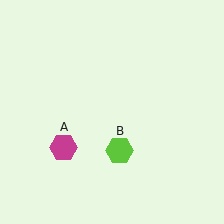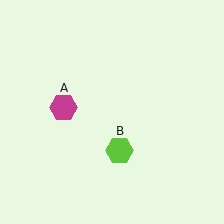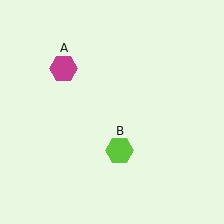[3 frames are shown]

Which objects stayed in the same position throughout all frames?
Lime hexagon (object B) remained stationary.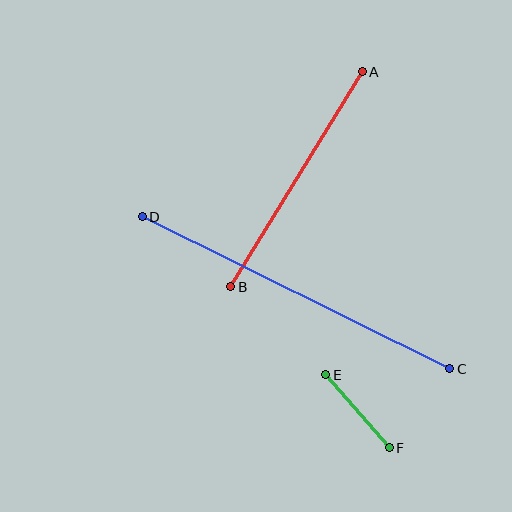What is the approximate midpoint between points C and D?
The midpoint is at approximately (296, 293) pixels.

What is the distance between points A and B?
The distance is approximately 252 pixels.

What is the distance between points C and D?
The distance is approximately 343 pixels.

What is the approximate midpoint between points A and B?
The midpoint is at approximately (296, 179) pixels.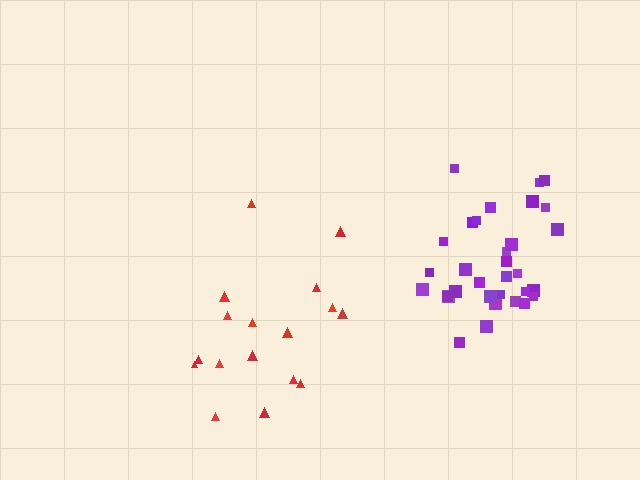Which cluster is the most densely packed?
Purple.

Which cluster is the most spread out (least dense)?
Red.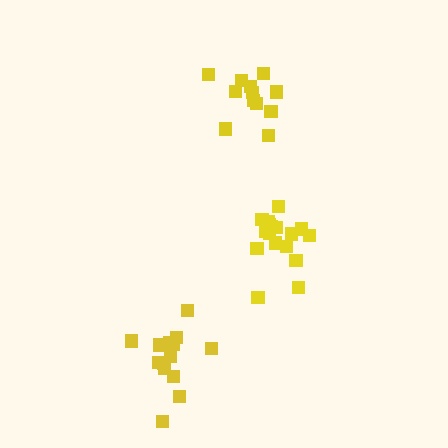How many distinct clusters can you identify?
There are 3 distinct clusters.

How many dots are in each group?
Group 1: 17 dots, Group 2: 13 dots, Group 3: 14 dots (44 total).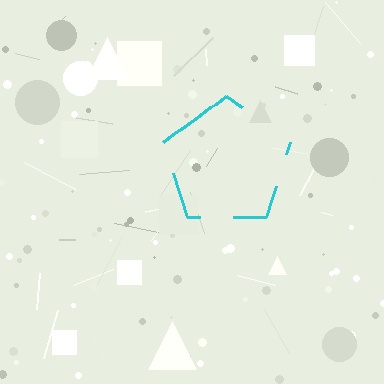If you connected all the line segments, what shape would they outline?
They would outline a pentagon.